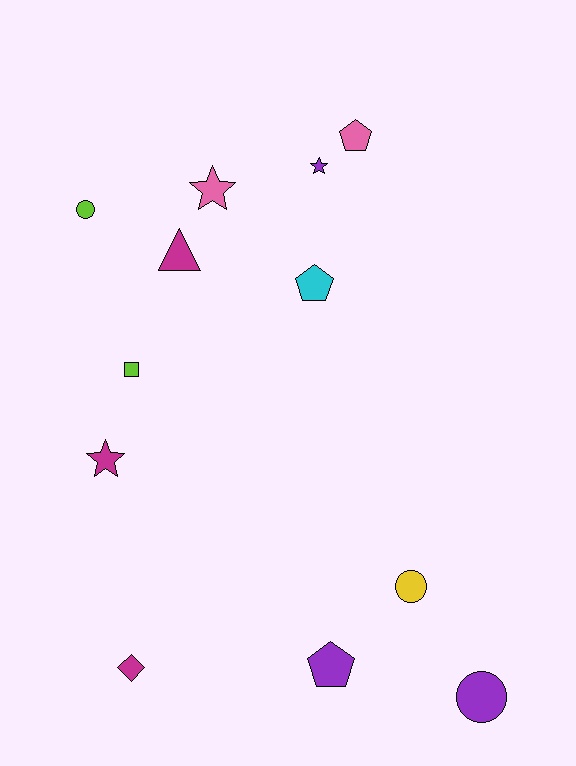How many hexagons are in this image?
There are no hexagons.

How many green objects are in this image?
There are no green objects.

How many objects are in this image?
There are 12 objects.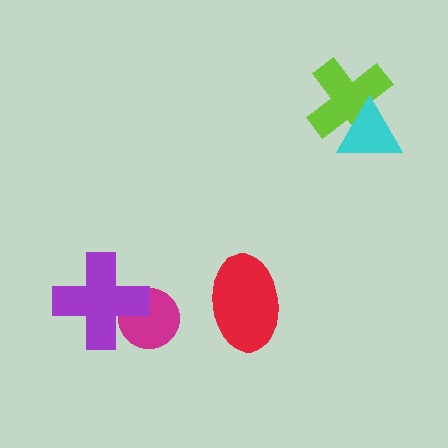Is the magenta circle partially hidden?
Yes, it is partially covered by another shape.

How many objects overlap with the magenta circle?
1 object overlaps with the magenta circle.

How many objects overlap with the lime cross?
1 object overlaps with the lime cross.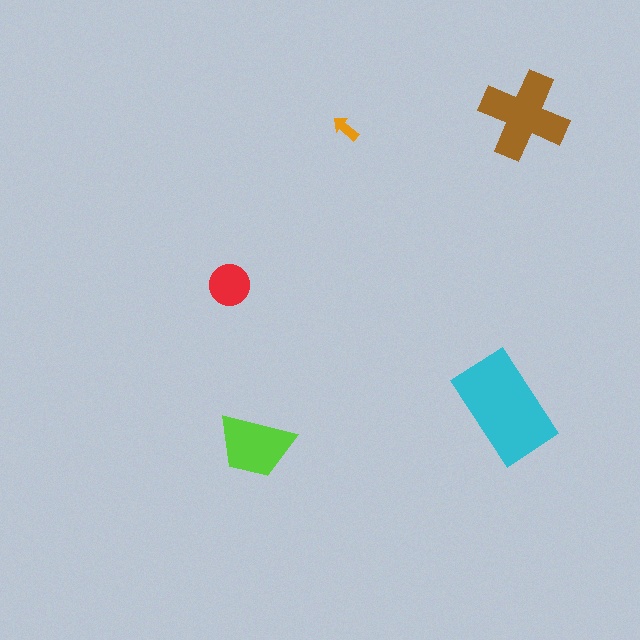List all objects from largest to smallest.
The cyan rectangle, the brown cross, the lime trapezoid, the red circle, the orange arrow.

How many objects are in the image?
There are 5 objects in the image.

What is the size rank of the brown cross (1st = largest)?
2nd.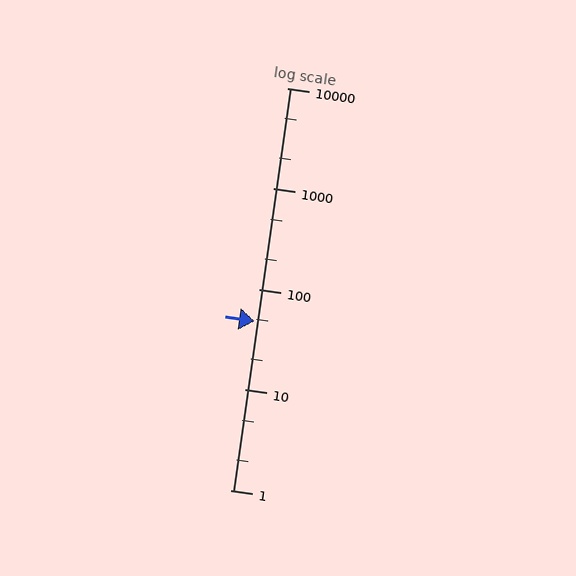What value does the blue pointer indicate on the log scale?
The pointer indicates approximately 48.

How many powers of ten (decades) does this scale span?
The scale spans 4 decades, from 1 to 10000.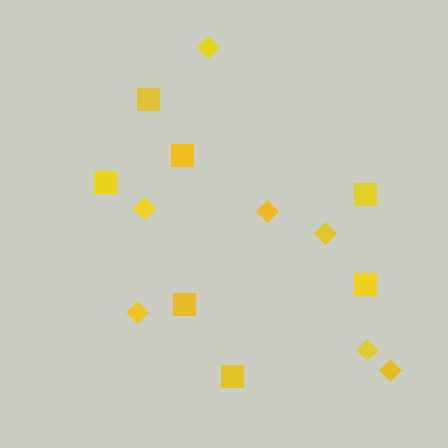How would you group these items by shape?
There are 2 groups: one group of squares (7) and one group of diamonds (7).